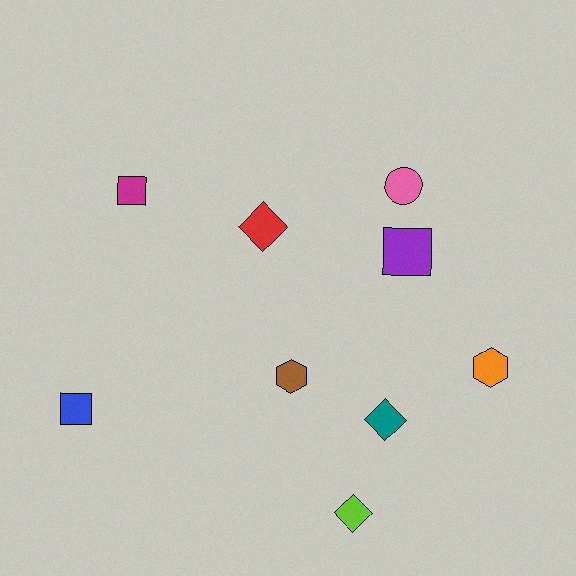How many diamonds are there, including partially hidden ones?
There are 3 diamonds.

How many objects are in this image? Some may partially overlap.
There are 9 objects.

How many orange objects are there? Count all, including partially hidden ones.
There is 1 orange object.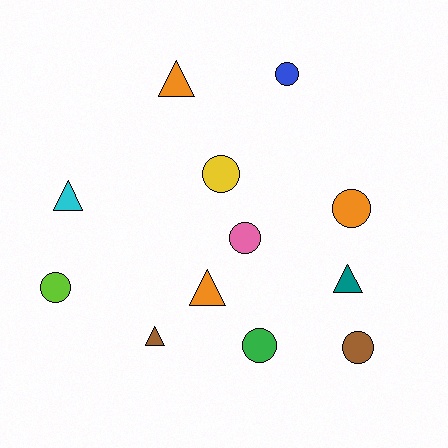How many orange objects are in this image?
There are 3 orange objects.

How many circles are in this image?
There are 7 circles.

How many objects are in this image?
There are 12 objects.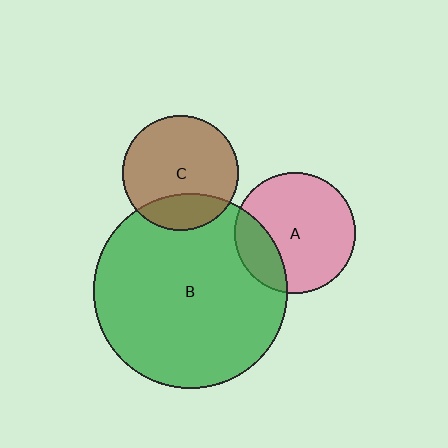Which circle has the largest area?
Circle B (green).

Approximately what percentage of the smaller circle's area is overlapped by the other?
Approximately 25%.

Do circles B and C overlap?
Yes.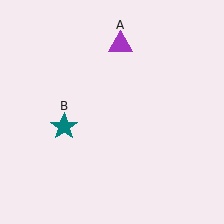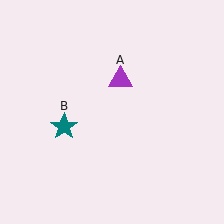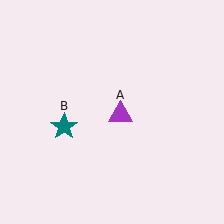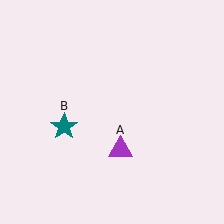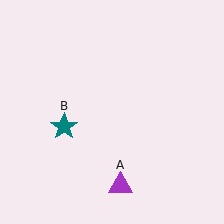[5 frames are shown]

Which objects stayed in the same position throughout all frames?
Teal star (object B) remained stationary.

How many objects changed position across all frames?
1 object changed position: purple triangle (object A).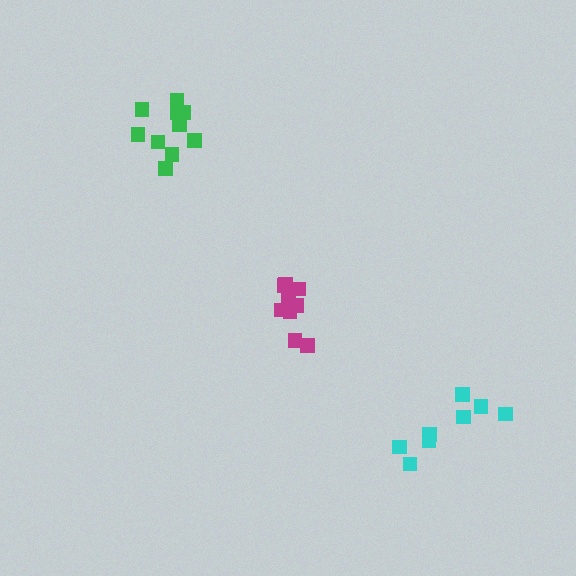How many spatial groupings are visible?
There are 3 spatial groupings.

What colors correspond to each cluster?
The clusters are colored: magenta, green, cyan.